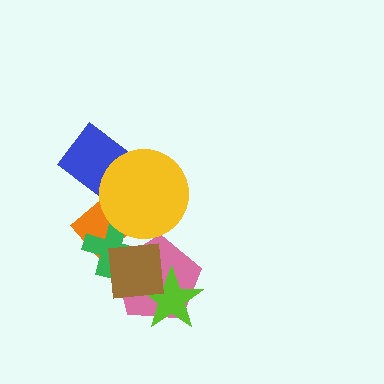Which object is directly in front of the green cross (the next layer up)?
The brown square is directly in front of the green cross.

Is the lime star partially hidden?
Yes, it is partially covered by another shape.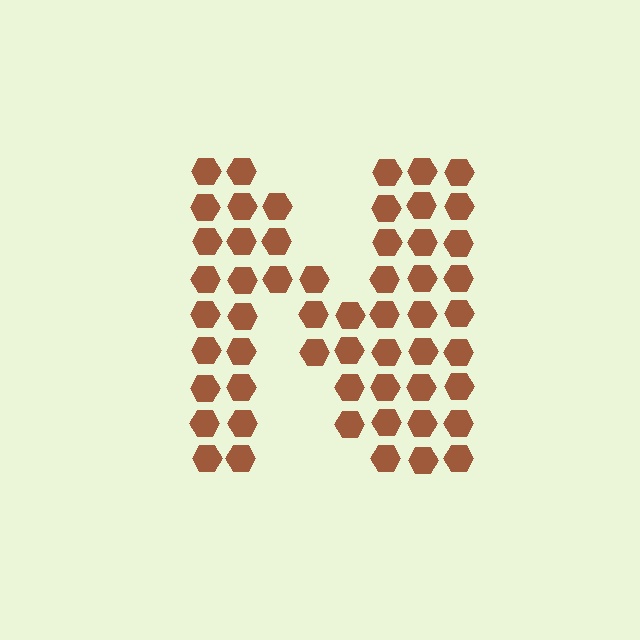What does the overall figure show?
The overall figure shows the letter N.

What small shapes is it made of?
It is made of small hexagons.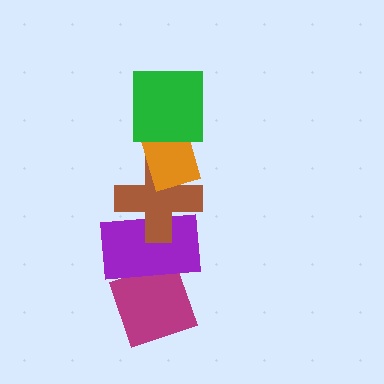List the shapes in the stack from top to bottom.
From top to bottom: the green square, the orange rectangle, the brown cross, the purple rectangle, the magenta diamond.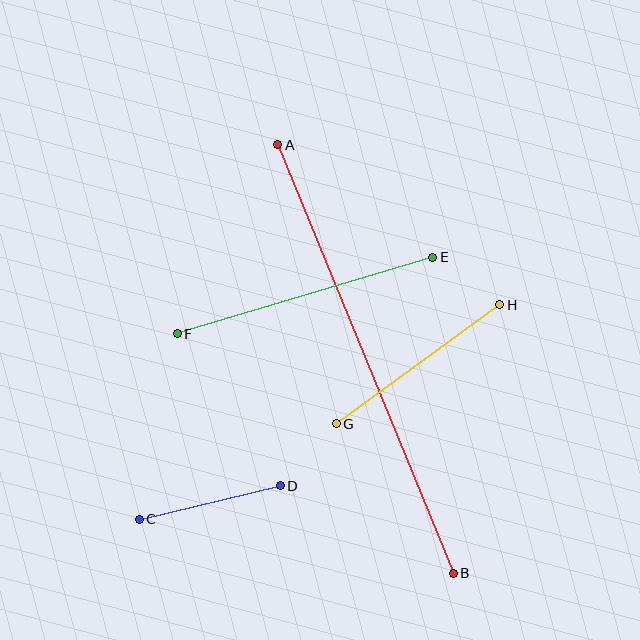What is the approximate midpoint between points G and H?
The midpoint is at approximately (418, 364) pixels.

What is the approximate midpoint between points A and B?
The midpoint is at approximately (366, 359) pixels.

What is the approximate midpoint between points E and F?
The midpoint is at approximately (305, 296) pixels.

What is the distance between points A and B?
The distance is approximately 463 pixels.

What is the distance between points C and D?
The distance is approximately 145 pixels.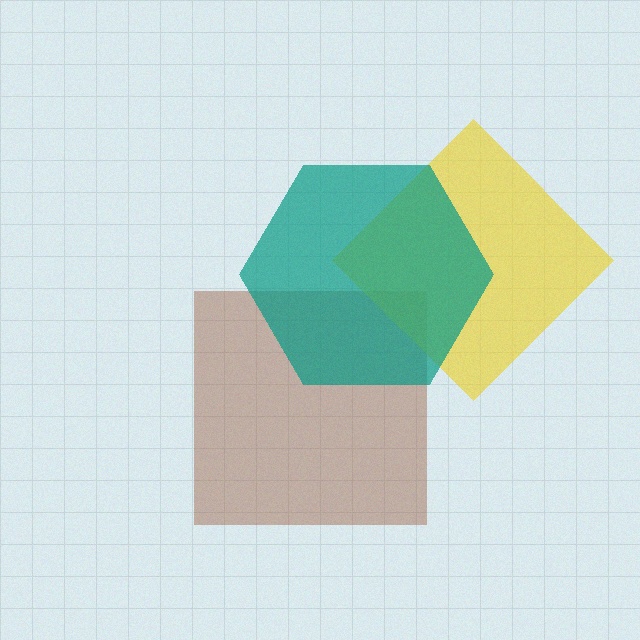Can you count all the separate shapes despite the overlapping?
Yes, there are 3 separate shapes.